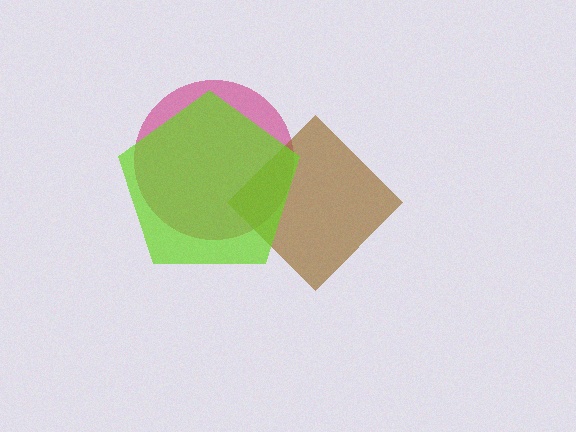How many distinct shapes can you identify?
There are 3 distinct shapes: a magenta circle, a brown diamond, a lime pentagon.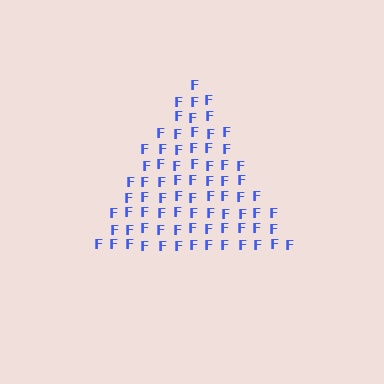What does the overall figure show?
The overall figure shows a triangle.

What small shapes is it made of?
It is made of small letter F's.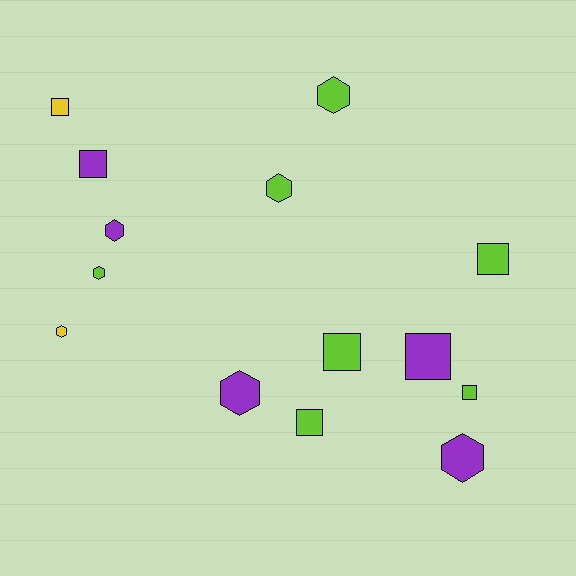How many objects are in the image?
There are 14 objects.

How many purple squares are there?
There are 2 purple squares.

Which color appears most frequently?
Lime, with 7 objects.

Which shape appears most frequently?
Square, with 7 objects.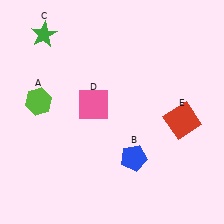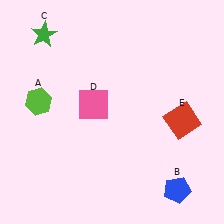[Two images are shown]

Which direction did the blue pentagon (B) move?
The blue pentagon (B) moved right.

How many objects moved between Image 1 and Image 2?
1 object moved between the two images.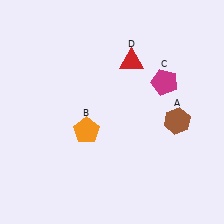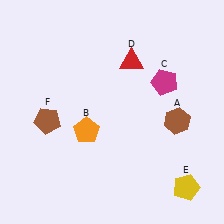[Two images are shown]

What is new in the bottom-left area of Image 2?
A brown pentagon (F) was added in the bottom-left area of Image 2.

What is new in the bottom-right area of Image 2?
A yellow pentagon (E) was added in the bottom-right area of Image 2.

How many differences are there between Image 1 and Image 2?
There are 2 differences between the two images.